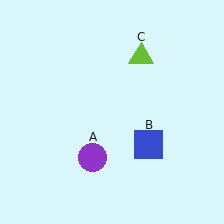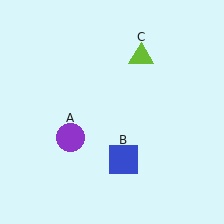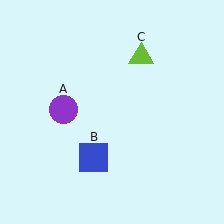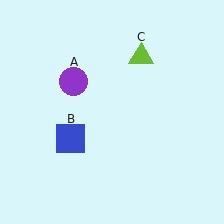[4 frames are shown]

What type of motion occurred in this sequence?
The purple circle (object A), blue square (object B) rotated clockwise around the center of the scene.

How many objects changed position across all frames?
2 objects changed position: purple circle (object A), blue square (object B).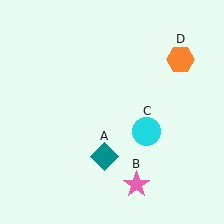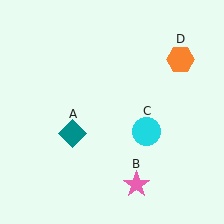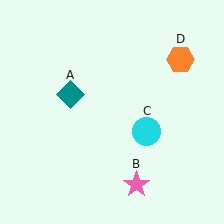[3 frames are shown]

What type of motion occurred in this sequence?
The teal diamond (object A) rotated clockwise around the center of the scene.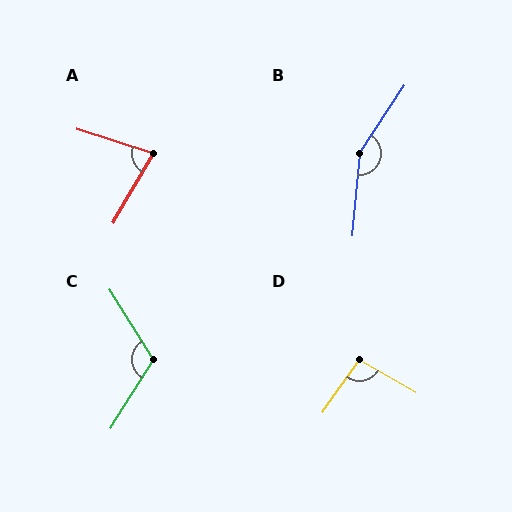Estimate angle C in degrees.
Approximately 116 degrees.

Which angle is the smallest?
A, at approximately 78 degrees.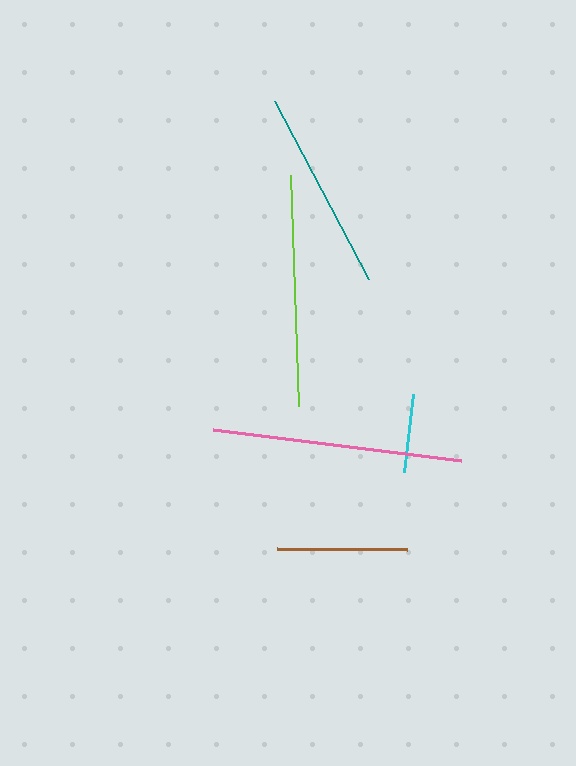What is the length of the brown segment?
The brown segment is approximately 130 pixels long.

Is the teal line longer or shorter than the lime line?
The lime line is longer than the teal line.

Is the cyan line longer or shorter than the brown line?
The brown line is longer than the cyan line.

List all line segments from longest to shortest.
From longest to shortest: pink, lime, teal, brown, cyan.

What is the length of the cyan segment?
The cyan segment is approximately 79 pixels long.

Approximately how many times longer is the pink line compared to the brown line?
The pink line is approximately 1.9 times the length of the brown line.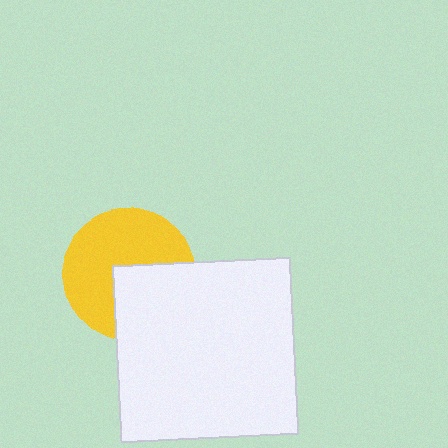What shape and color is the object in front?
The object in front is a white square.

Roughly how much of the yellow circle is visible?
About half of it is visible (roughly 61%).